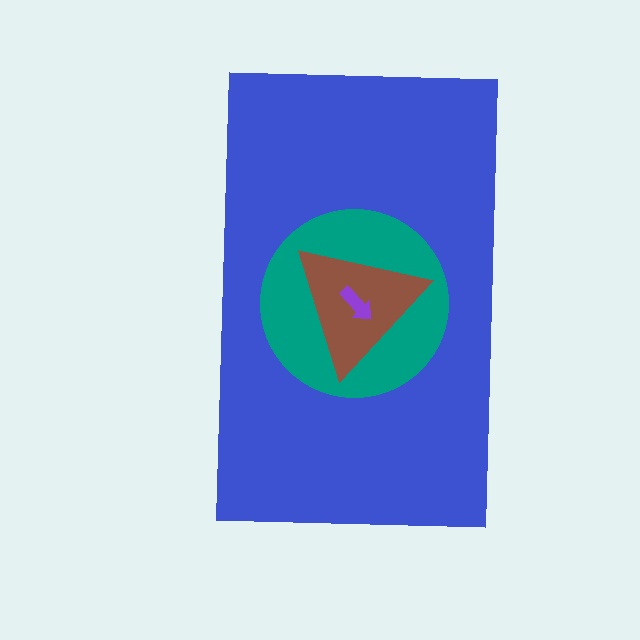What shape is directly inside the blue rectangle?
The teal circle.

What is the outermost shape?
The blue rectangle.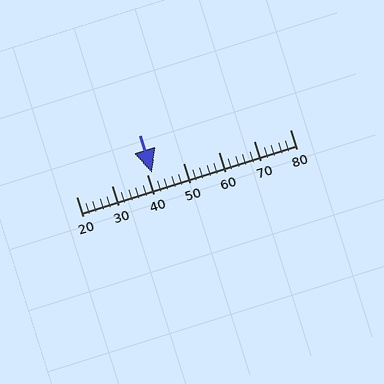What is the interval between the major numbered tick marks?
The major tick marks are spaced 10 units apart.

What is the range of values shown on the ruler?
The ruler shows values from 20 to 80.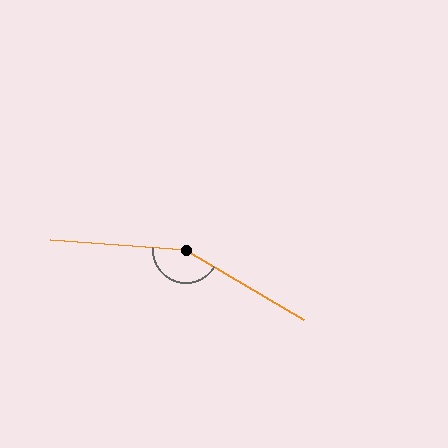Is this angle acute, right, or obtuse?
It is obtuse.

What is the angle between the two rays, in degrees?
Approximately 153 degrees.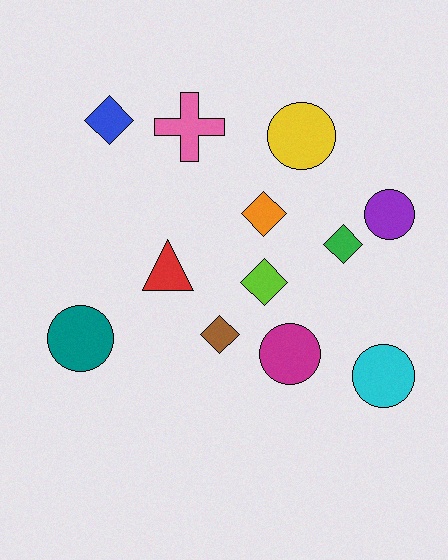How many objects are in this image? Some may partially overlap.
There are 12 objects.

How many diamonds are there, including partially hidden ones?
There are 5 diamonds.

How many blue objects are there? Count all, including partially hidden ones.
There is 1 blue object.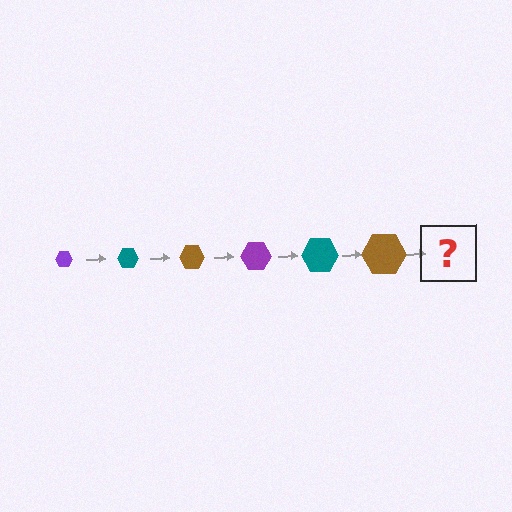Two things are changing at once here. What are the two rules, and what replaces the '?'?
The two rules are that the hexagon grows larger each step and the color cycles through purple, teal, and brown. The '?' should be a purple hexagon, larger than the previous one.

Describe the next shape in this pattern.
It should be a purple hexagon, larger than the previous one.